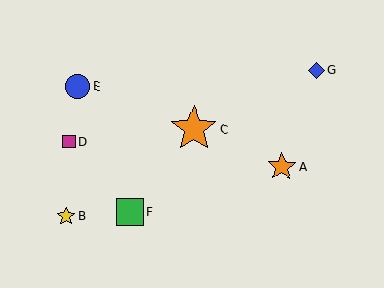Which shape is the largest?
The orange star (labeled C) is the largest.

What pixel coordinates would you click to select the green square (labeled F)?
Click at (130, 212) to select the green square F.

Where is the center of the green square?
The center of the green square is at (130, 212).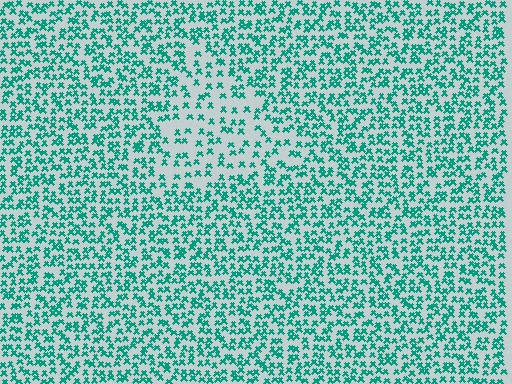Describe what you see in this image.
The image contains small teal elements arranged at two different densities. A triangle-shaped region is visible where the elements are less densely packed than the surrounding area.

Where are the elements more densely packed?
The elements are more densely packed outside the triangle boundary.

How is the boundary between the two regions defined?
The boundary is defined by a change in element density (approximately 1.9x ratio). All elements are the same color, size, and shape.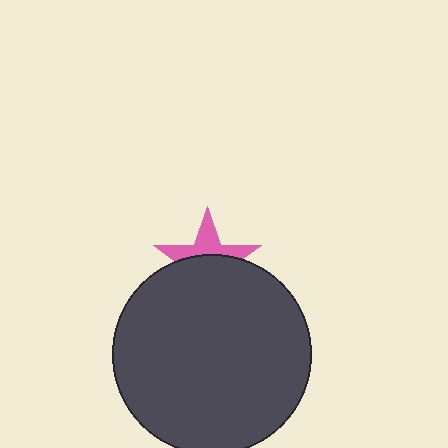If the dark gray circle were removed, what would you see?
You would see the complete pink star.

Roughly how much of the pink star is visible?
A small part of it is visible (roughly 41%).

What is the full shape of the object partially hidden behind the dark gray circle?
The partially hidden object is a pink star.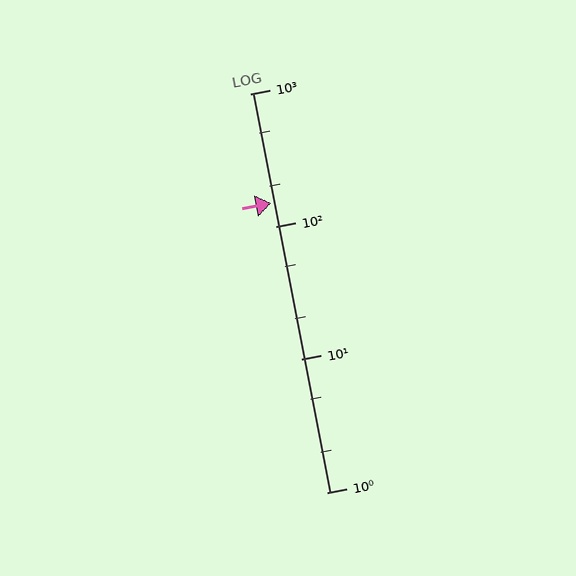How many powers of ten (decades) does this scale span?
The scale spans 3 decades, from 1 to 1000.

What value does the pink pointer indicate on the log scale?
The pointer indicates approximately 150.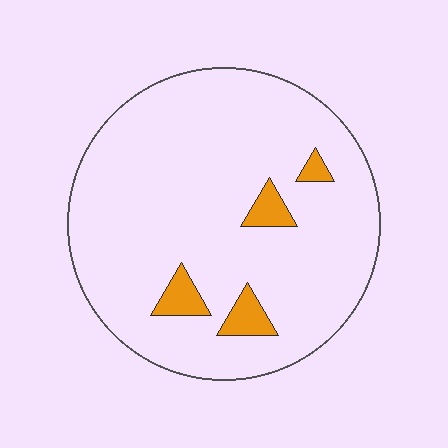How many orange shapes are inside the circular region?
4.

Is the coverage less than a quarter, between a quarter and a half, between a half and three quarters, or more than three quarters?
Less than a quarter.